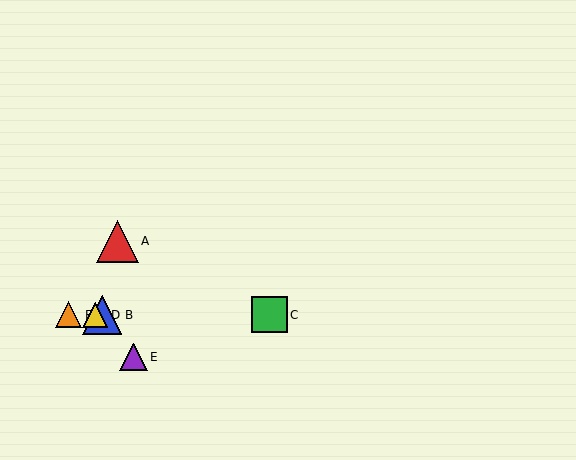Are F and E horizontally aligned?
No, F is at y≈315 and E is at y≈357.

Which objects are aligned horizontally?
Objects B, C, D, F are aligned horizontally.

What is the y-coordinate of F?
Object F is at y≈315.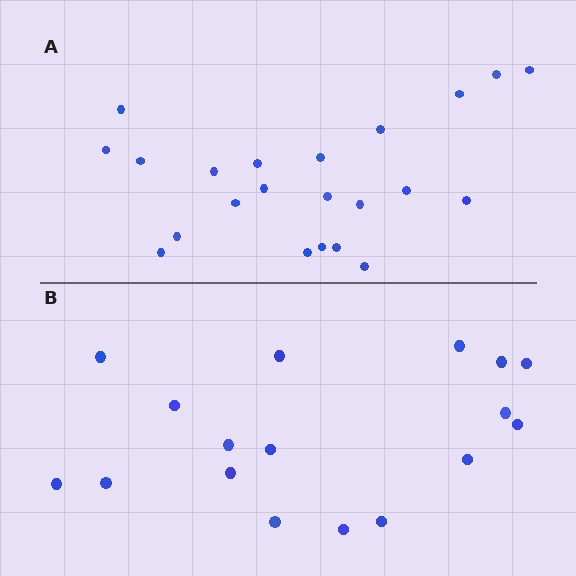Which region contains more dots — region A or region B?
Region A (the top region) has more dots.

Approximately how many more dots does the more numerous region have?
Region A has about 5 more dots than region B.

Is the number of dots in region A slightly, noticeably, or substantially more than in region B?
Region A has noticeably more, but not dramatically so. The ratio is roughly 1.3 to 1.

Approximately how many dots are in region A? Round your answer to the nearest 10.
About 20 dots. (The exact count is 22, which rounds to 20.)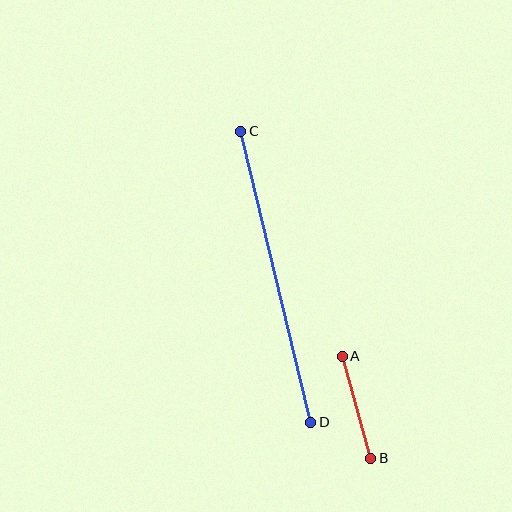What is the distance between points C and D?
The distance is approximately 300 pixels.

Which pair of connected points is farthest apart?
Points C and D are farthest apart.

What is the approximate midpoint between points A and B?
The midpoint is at approximately (356, 407) pixels.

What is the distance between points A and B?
The distance is approximately 106 pixels.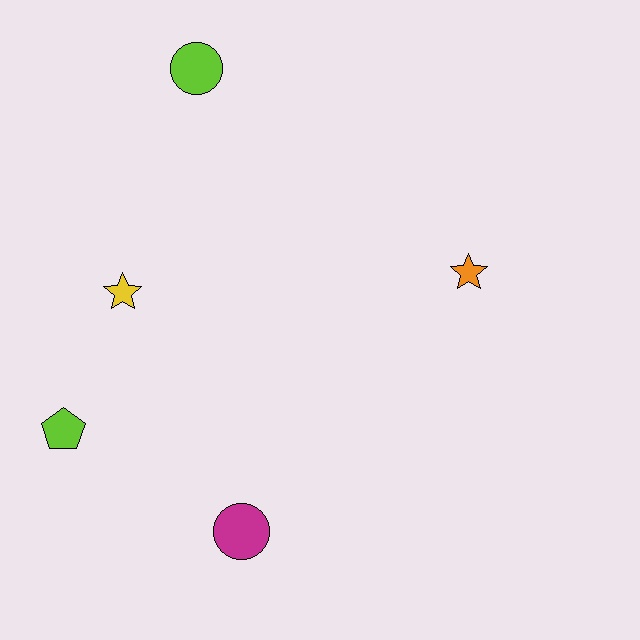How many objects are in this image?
There are 5 objects.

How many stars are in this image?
There are 2 stars.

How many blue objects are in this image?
There are no blue objects.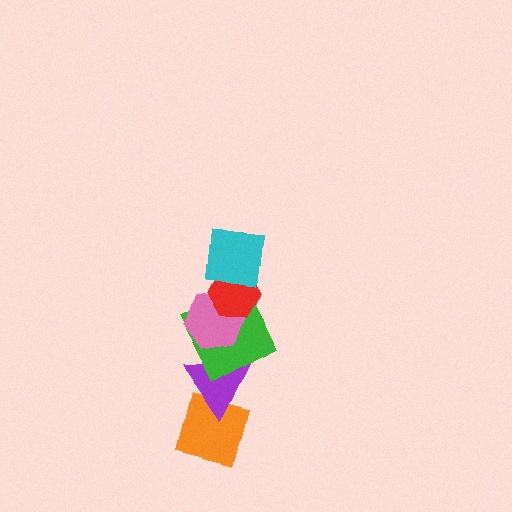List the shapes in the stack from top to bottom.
From top to bottom: the cyan square, the red hexagon, the pink hexagon, the green square, the purple triangle, the orange square.